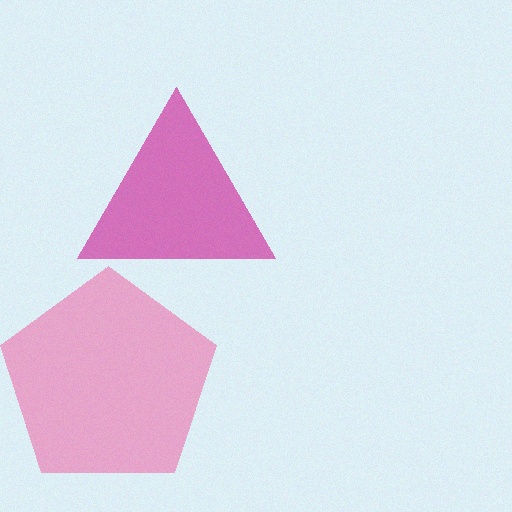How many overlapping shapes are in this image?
There are 2 overlapping shapes in the image.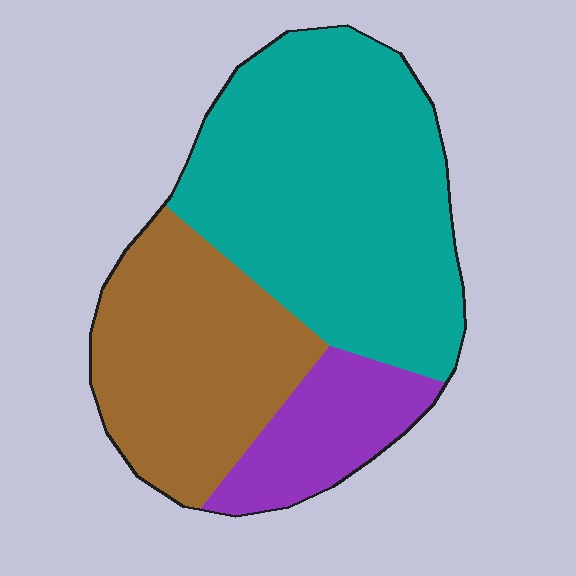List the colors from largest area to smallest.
From largest to smallest: teal, brown, purple.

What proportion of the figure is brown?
Brown covers roughly 30% of the figure.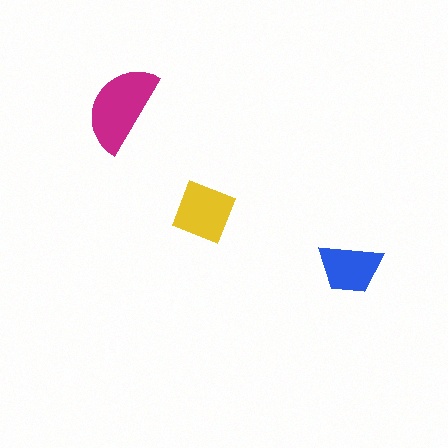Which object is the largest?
The magenta semicircle.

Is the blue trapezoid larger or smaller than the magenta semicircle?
Smaller.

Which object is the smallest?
The blue trapezoid.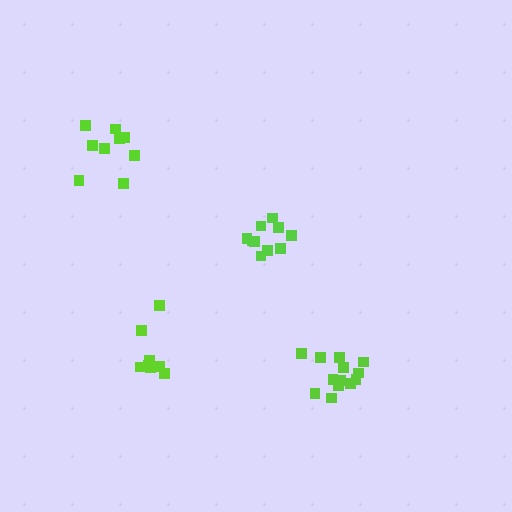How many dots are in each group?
Group 1: 8 dots, Group 2: 13 dots, Group 3: 10 dots, Group 4: 9 dots (40 total).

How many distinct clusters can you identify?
There are 4 distinct clusters.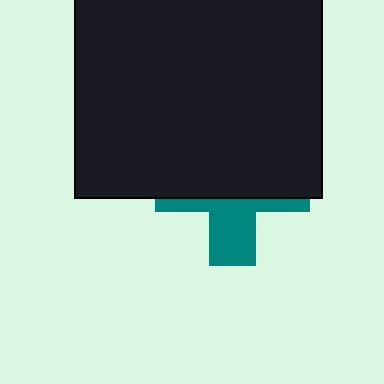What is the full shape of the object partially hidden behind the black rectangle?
The partially hidden object is a teal cross.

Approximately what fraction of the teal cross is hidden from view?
Roughly 65% of the teal cross is hidden behind the black rectangle.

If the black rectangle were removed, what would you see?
You would see the complete teal cross.